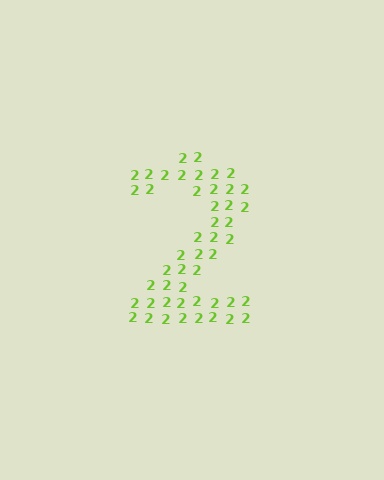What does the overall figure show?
The overall figure shows the digit 2.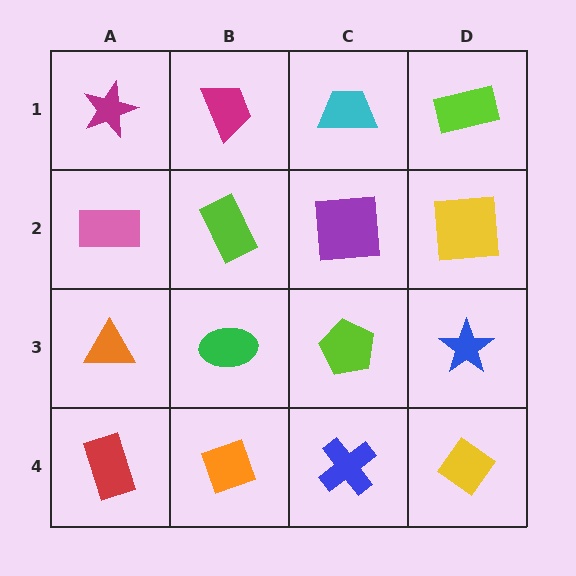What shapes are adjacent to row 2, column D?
A lime rectangle (row 1, column D), a blue star (row 3, column D), a purple square (row 2, column C).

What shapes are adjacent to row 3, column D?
A yellow square (row 2, column D), a yellow diamond (row 4, column D), a lime pentagon (row 3, column C).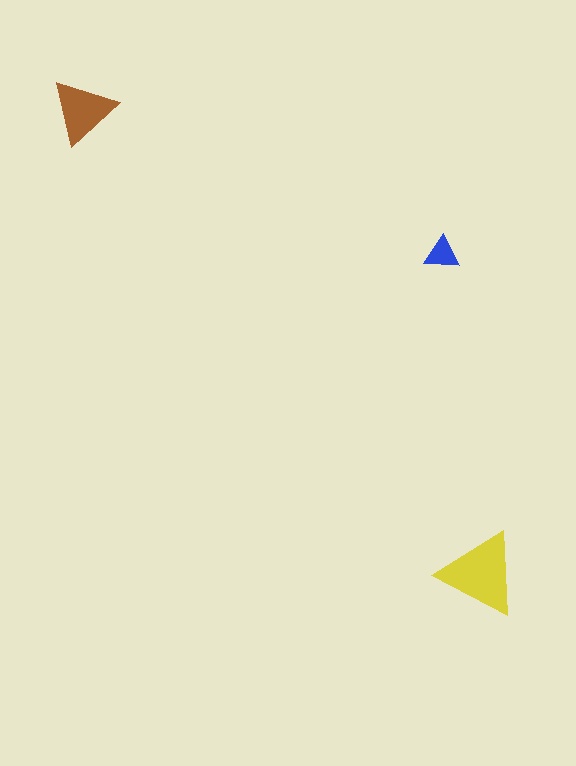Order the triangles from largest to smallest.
the yellow one, the brown one, the blue one.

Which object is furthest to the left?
The brown triangle is leftmost.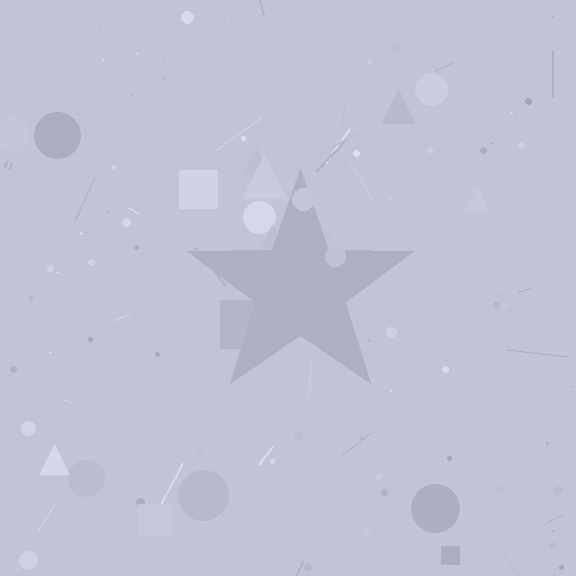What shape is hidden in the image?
A star is hidden in the image.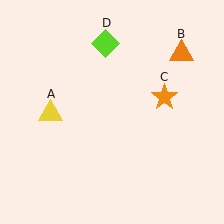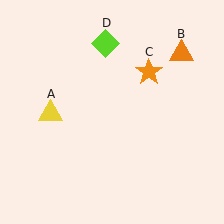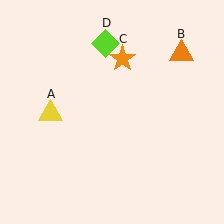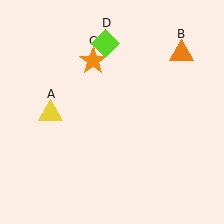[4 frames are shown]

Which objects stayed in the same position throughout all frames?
Yellow triangle (object A) and orange triangle (object B) and lime diamond (object D) remained stationary.